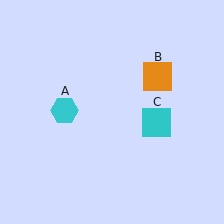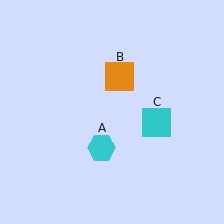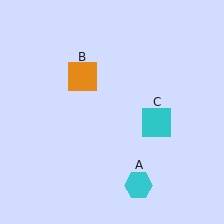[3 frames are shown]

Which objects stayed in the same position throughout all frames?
Cyan square (object C) remained stationary.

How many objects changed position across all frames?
2 objects changed position: cyan hexagon (object A), orange square (object B).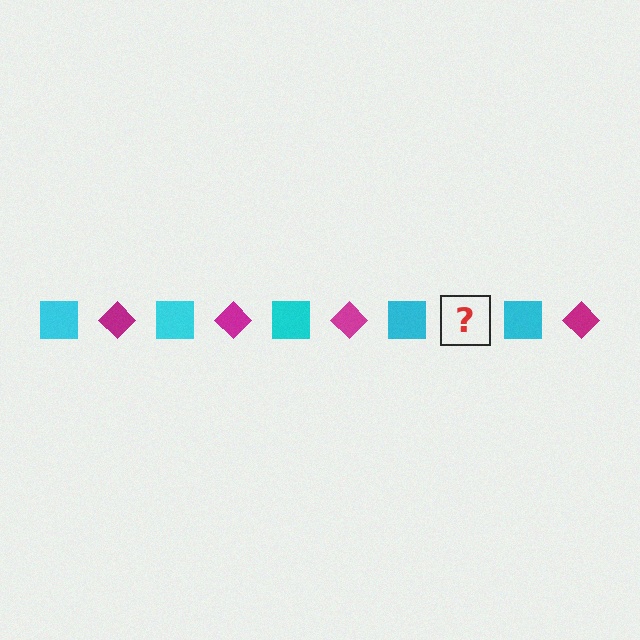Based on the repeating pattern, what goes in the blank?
The blank should be a magenta diamond.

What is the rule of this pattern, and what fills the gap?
The rule is that the pattern alternates between cyan square and magenta diamond. The gap should be filled with a magenta diamond.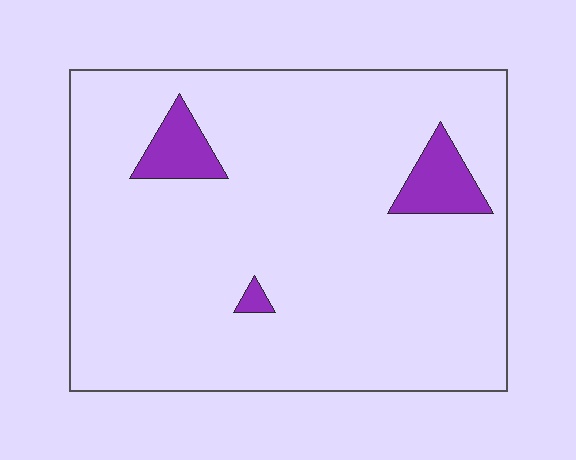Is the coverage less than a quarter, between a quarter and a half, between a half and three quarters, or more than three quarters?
Less than a quarter.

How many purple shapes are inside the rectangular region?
3.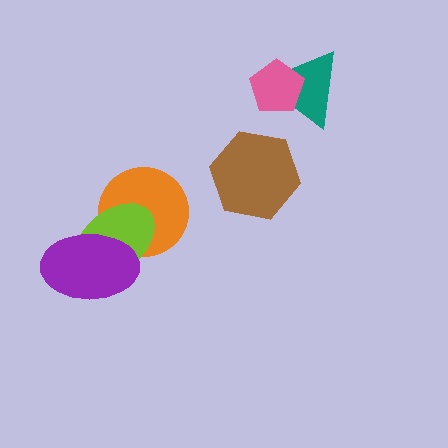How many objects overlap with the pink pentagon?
1 object overlaps with the pink pentagon.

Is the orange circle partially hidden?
Yes, it is partially covered by another shape.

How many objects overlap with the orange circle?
2 objects overlap with the orange circle.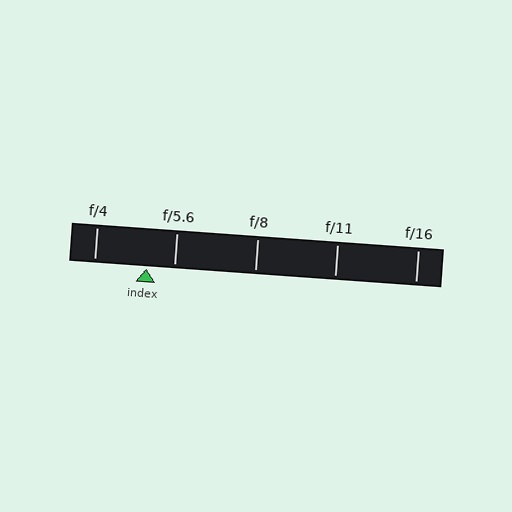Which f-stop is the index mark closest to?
The index mark is closest to f/5.6.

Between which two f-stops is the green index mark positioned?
The index mark is between f/4 and f/5.6.